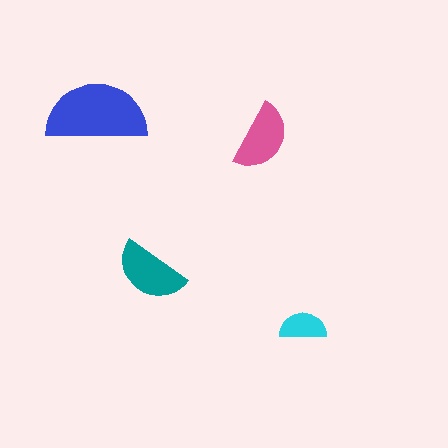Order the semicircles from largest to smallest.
the blue one, the teal one, the pink one, the cyan one.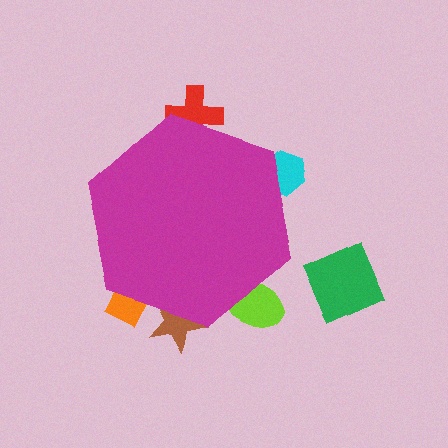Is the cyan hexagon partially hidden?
Yes, the cyan hexagon is partially hidden behind the magenta hexagon.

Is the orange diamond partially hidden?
Yes, the orange diamond is partially hidden behind the magenta hexagon.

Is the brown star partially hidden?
Yes, the brown star is partially hidden behind the magenta hexagon.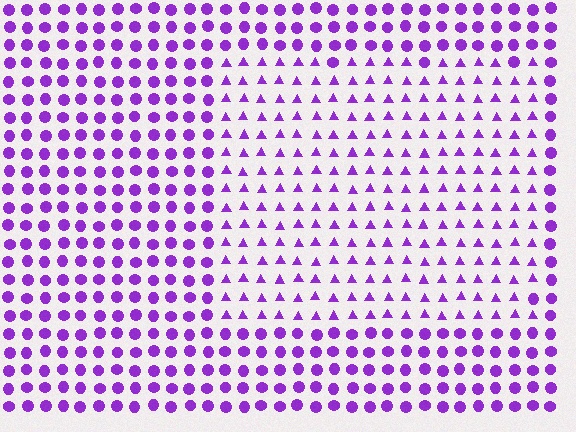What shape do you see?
I see a rectangle.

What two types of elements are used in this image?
The image uses triangles inside the rectangle region and circles outside it.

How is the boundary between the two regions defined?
The boundary is defined by a change in element shape: triangles inside vs. circles outside. All elements share the same color and spacing.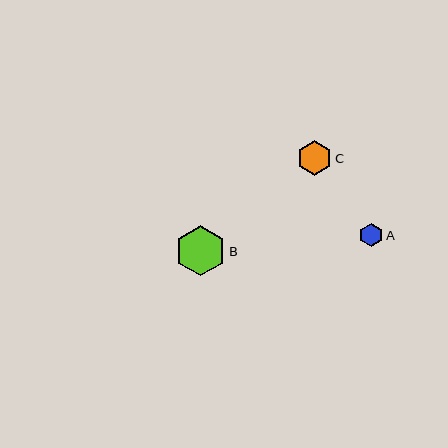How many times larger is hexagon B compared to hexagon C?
Hexagon B is approximately 1.4 times the size of hexagon C.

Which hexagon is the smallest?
Hexagon A is the smallest with a size of approximately 23 pixels.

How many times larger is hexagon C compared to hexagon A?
Hexagon C is approximately 1.5 times the size of hexagon A.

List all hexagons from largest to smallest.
From largest to smallest: B, C, A.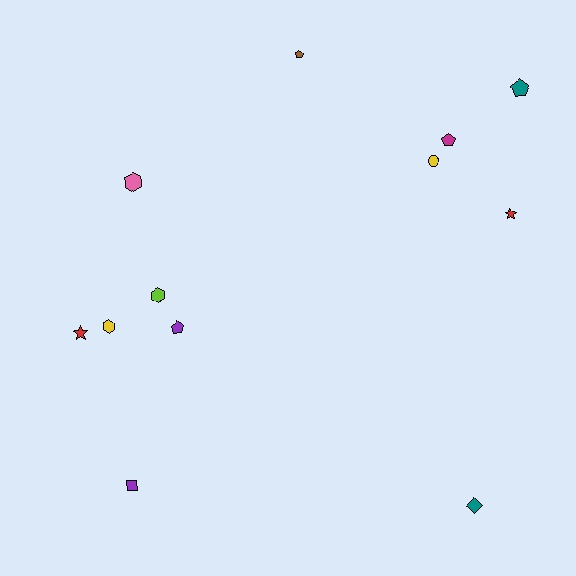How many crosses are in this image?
There are no crosses.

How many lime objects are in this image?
There is 1 lime object.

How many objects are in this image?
There are 12 objects.